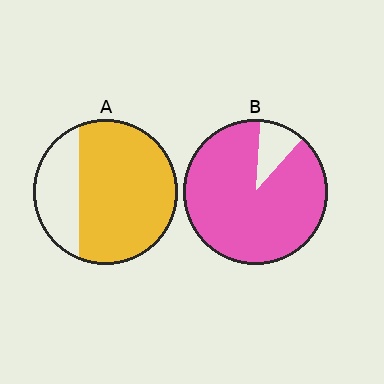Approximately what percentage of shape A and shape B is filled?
A is approximately 75% and B is approximately 90%.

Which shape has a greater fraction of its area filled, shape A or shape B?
Shape B.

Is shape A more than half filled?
Yes.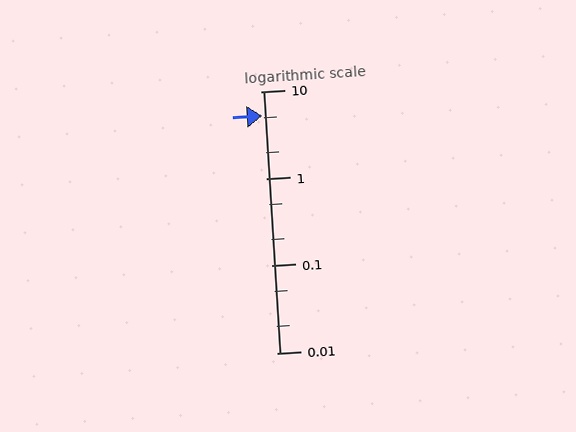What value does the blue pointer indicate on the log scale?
The pointer indicates approximately 5.3.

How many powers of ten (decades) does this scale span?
The scale spans 3 decades, from 0.01 to 10.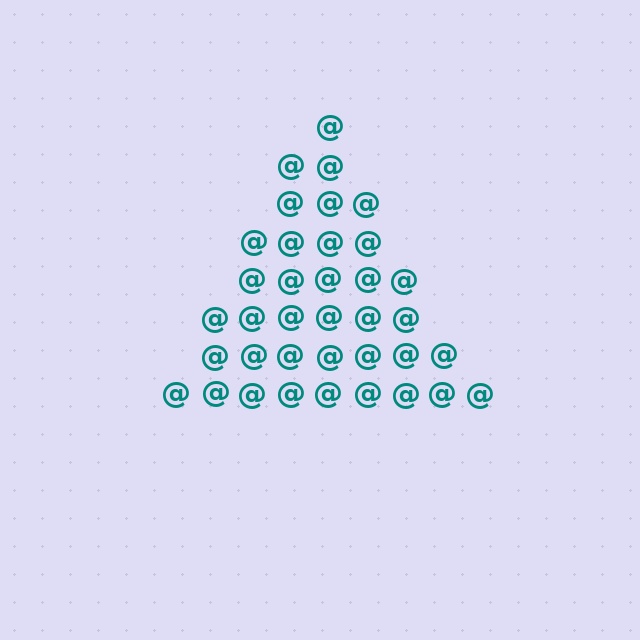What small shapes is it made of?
It is made of small at signs.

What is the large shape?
The large shape is a triangle.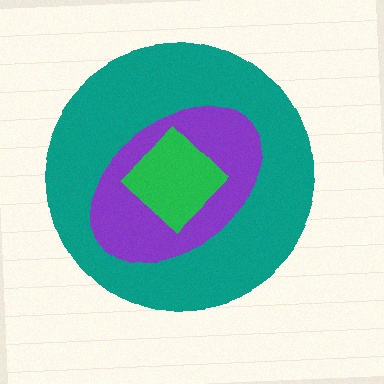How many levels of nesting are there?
3.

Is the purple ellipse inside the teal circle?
Yes.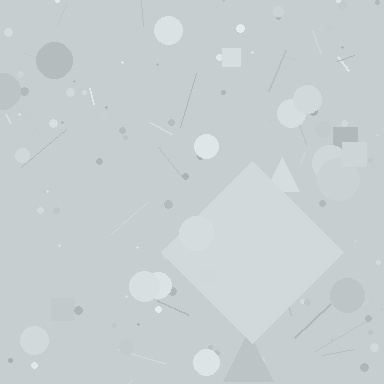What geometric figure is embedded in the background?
A diamond is embedded in the background.